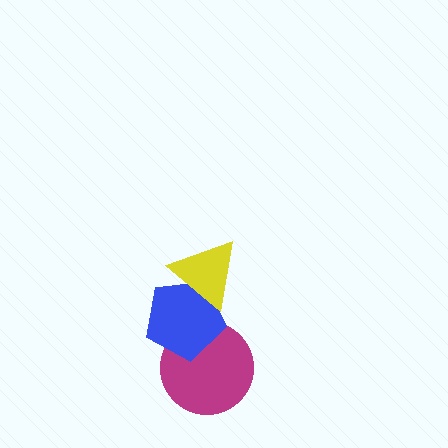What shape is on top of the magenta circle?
The blue pentagon is on top of the magenta circle.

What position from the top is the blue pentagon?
The blue pentagon is 2nd from the top.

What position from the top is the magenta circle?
The magenta circle is 3rd from the top.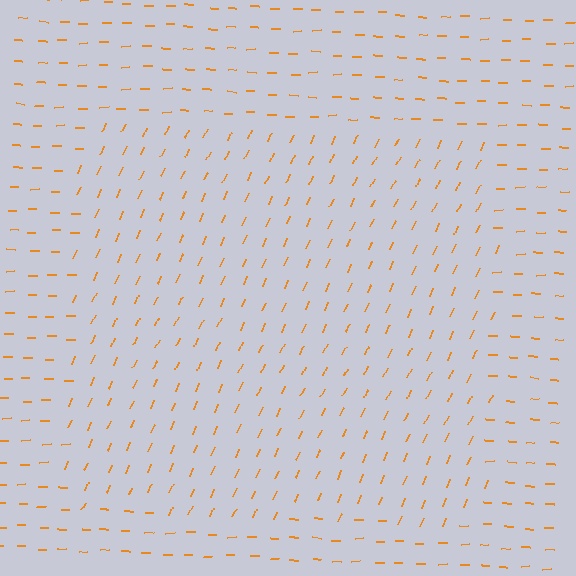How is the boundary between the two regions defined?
The boundary is defined purely by a change in line orientation (approximately 65 degrees difference). All lines are the same color and thickness.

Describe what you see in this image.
The image is filled with small orange line segments. A rectangle region in the image has lines oriented differently from the surrounding lines, creating a visible texture boundary.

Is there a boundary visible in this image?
Yes, there is a texture boundary formed by a change in line orientation.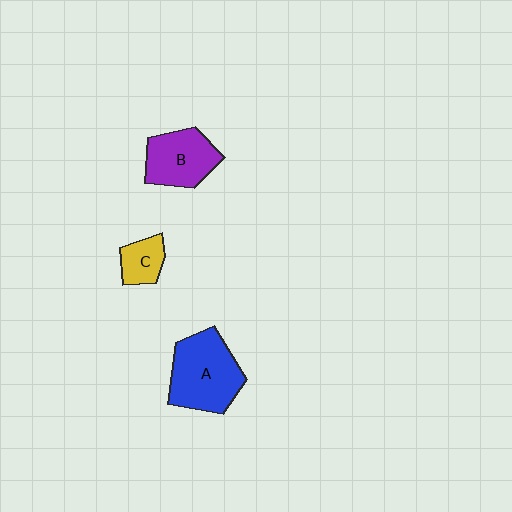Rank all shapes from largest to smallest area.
From largest to smallest: A (blue), B (purple), C (yellow).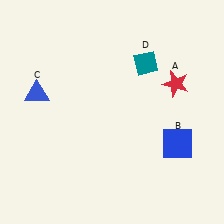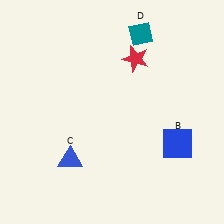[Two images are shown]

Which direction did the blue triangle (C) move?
The blue triangle (C) moved down.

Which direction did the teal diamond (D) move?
The teal diamond (D) moved up.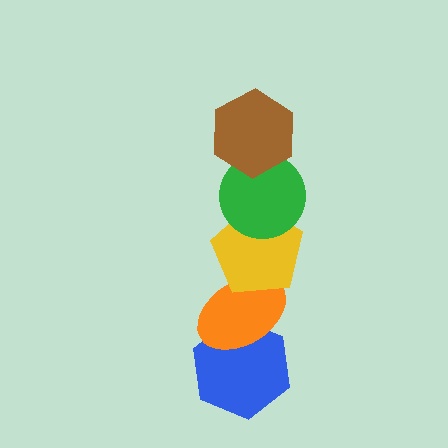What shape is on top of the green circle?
The brown hexagon is on top of the green circle.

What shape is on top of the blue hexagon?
The orange ellipse is on top of the blue hexagon.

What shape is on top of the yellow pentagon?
The green circle is on top of the yellow pentagon.